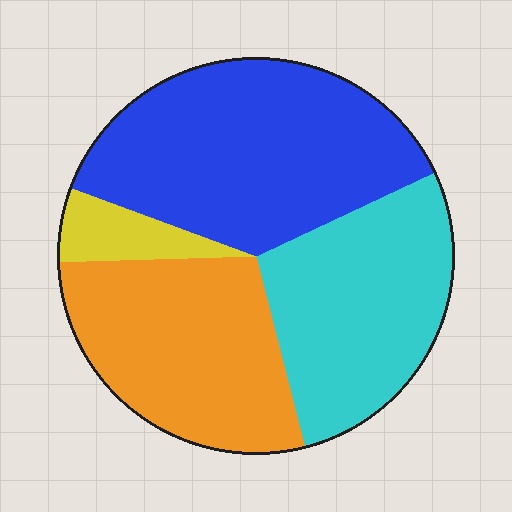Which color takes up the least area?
Yellow, at roughly 5%.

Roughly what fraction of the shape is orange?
Orange covers 28% of the shape.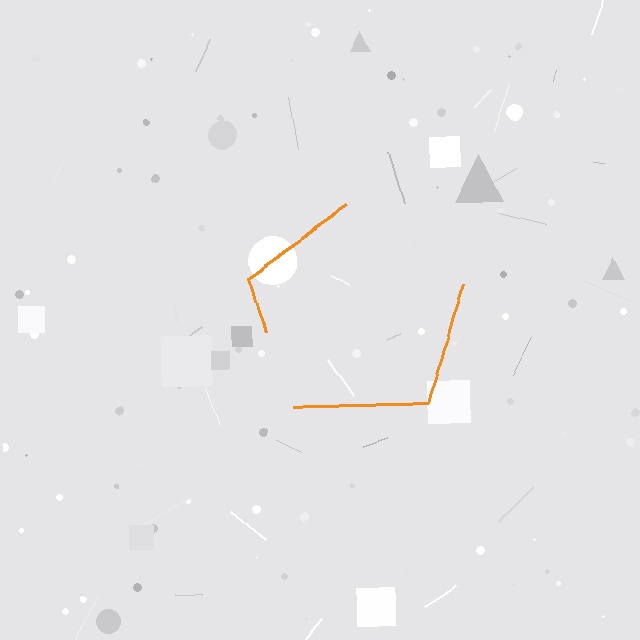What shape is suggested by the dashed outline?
The dashed outline suggests a pentagon.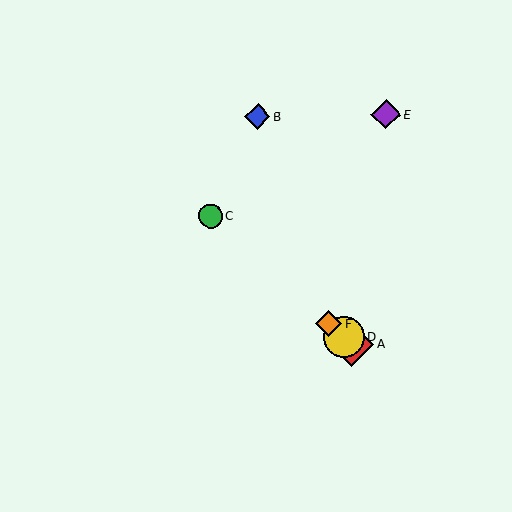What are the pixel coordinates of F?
Object F is at (329, 324).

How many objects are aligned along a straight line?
4 objects (A, C, D, F) are aligned along a straight line.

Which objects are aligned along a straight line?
Objects A, C, D, F are aligned along a straight line.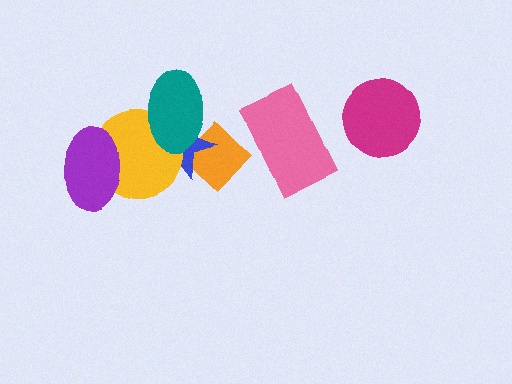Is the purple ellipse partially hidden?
No, no other shape covers it.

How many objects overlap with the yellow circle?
3 objects overlap with the yellow circle.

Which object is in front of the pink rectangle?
The orange diamond is in front of the pink rectangle.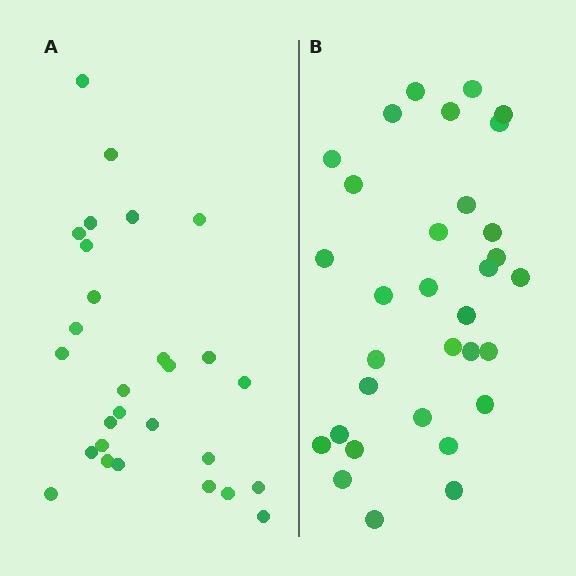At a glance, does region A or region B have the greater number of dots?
Region B (the right region) has more dots.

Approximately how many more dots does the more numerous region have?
Region B has about 4 more dots than region A.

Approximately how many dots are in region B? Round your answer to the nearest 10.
About 30 dots. (The exact count is 32, which rounds to 30.)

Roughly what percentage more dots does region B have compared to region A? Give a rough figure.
About 15% more.